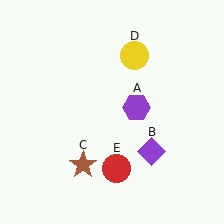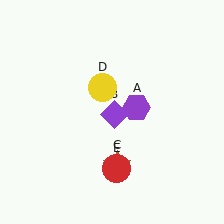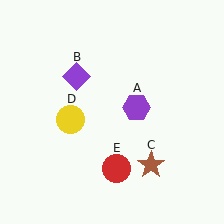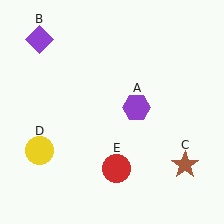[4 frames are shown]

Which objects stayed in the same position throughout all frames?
Purple hexagon (object A) and red circle (object E) remained stationary.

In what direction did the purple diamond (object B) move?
The purple diamond (object B) moved up and to the left.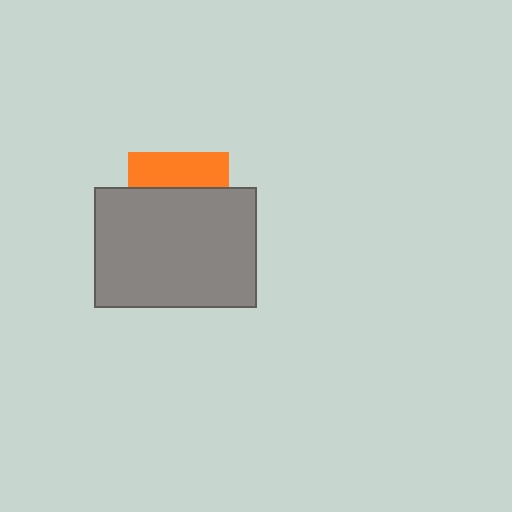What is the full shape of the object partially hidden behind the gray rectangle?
The partially hidden object is an orange square.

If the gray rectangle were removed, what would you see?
You would see the complete orange square.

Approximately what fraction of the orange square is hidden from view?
Roughly 65% of the orange square is hidden behind the gray rectangle.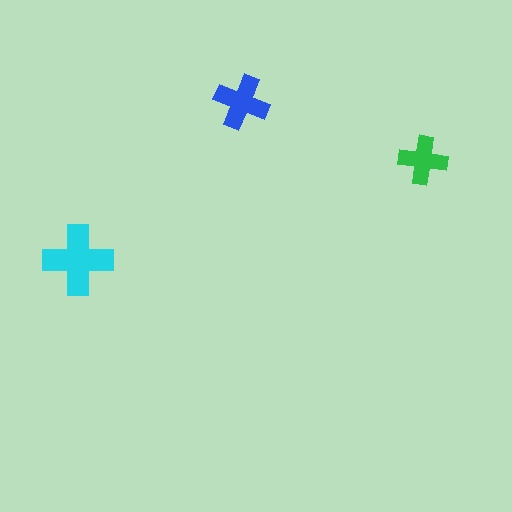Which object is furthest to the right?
The green cross is rightmost.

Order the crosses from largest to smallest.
the cyan one, the blue one, the green one.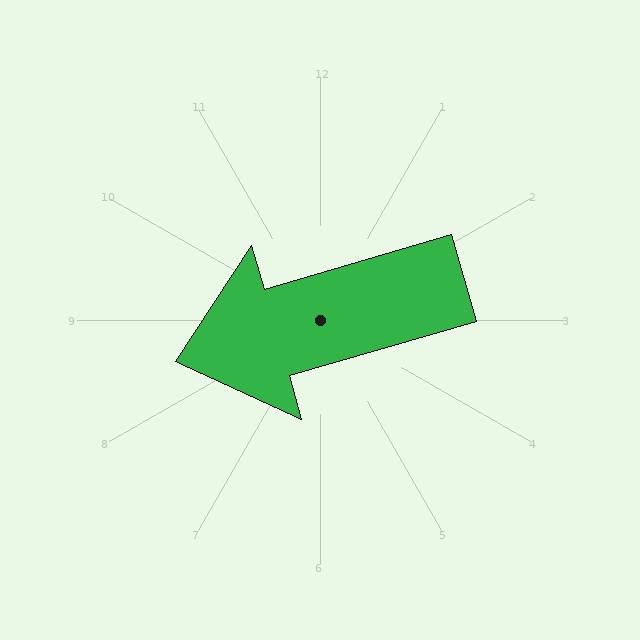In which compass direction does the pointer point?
West.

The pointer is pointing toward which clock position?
Roughly 8 o'clock.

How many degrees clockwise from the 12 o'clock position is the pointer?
Approximately 254 degrees.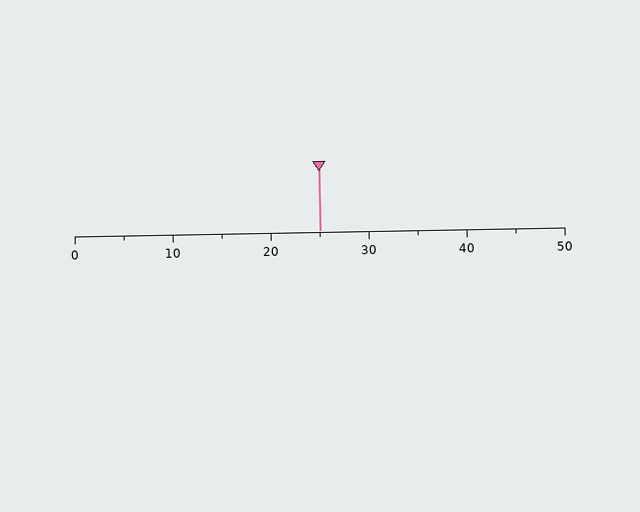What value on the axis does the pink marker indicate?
The marker indicates approximately 25.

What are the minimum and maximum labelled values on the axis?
The axis runs from 0 to 50.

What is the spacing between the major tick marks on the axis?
The major ticks are spaced 10 apart.